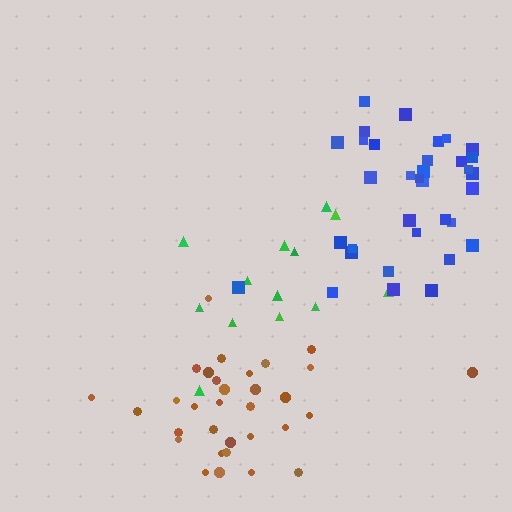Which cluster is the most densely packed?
Brown.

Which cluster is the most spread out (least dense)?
Green.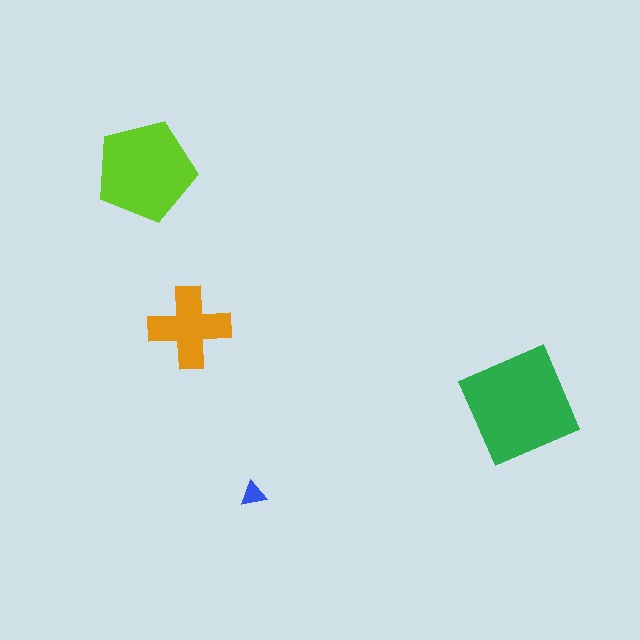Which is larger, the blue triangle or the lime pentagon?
The lime pentagon.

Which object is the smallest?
The blue triangle.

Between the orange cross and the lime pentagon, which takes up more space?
The lime pentagon.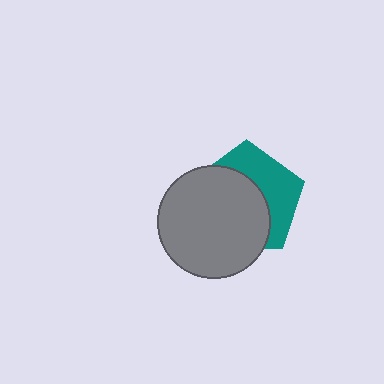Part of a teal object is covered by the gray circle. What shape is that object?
It is a pentagon.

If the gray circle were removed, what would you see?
You would see the complete teal pentagon.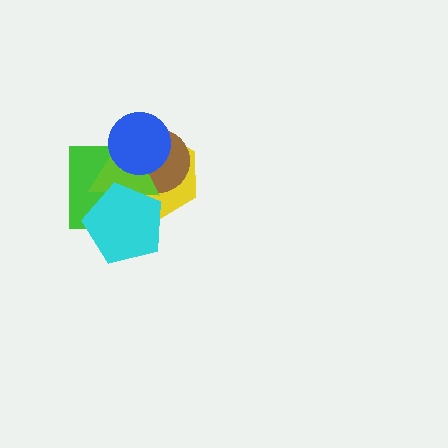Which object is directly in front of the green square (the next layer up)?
The yellow hexagon is directly in front of the green square.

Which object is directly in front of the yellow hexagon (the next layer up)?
The brown circle is directly in front of the yellow hexagon.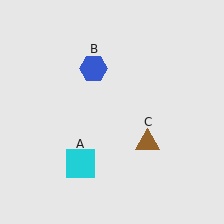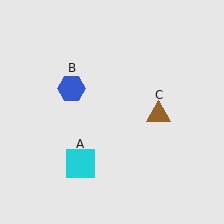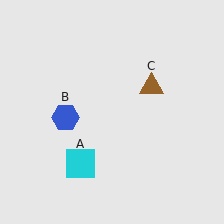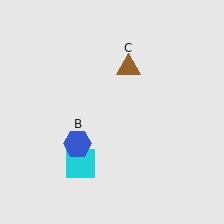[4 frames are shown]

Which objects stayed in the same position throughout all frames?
Cyan square (object A) remained stationary.